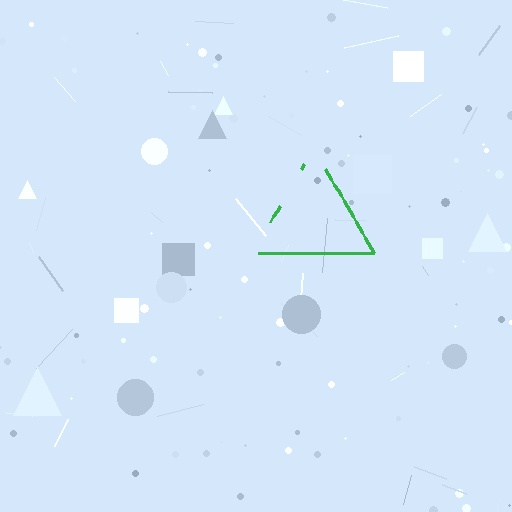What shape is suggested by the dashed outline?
The dashed outline suggests a triangle.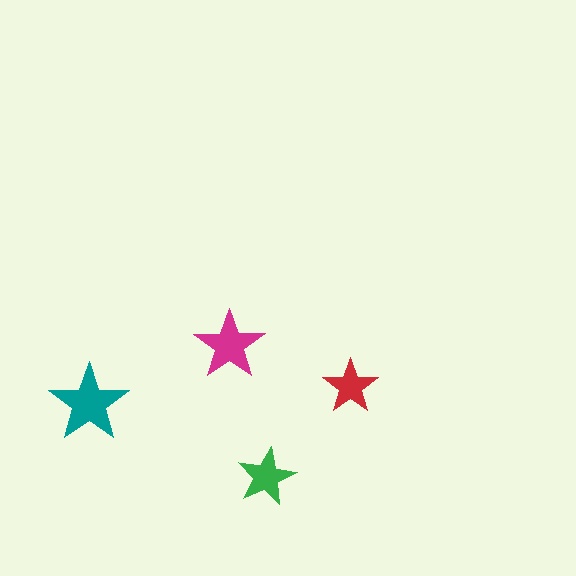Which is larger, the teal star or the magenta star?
The teal one.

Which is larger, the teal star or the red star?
The teal one.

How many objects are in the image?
There are 4 objects in the image.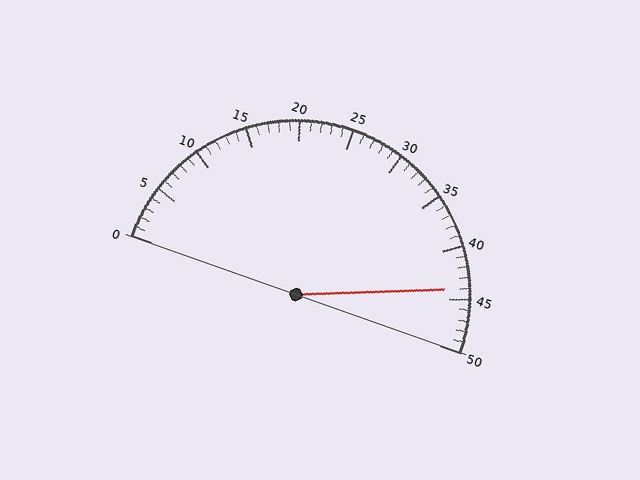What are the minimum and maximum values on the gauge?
The gauge ranges from 0 to 50.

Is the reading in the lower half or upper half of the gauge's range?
The reading is in the upper half of the range (0 to 50).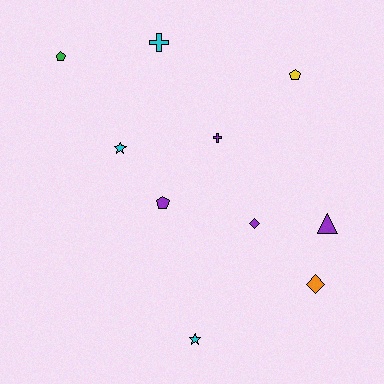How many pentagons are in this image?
There are 3 pentagons.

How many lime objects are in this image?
There are no lime objects.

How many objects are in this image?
There are 10 objects.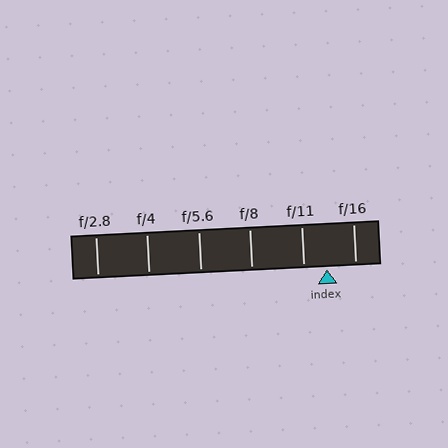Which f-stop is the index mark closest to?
The index mark is closest to f/11.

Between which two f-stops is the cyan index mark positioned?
The index mark is between f/11 and f/16.